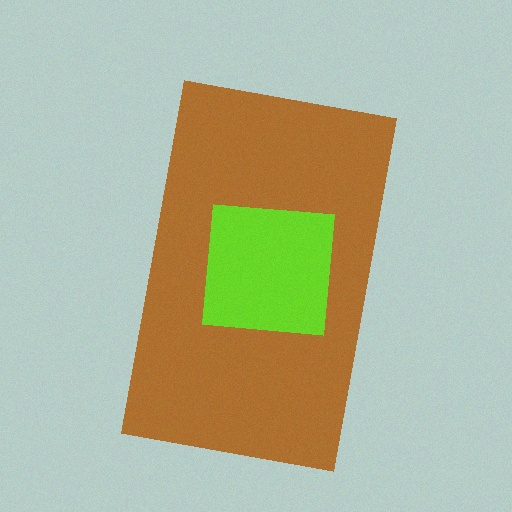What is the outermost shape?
The brown rectangle.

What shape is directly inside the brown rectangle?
The lime square.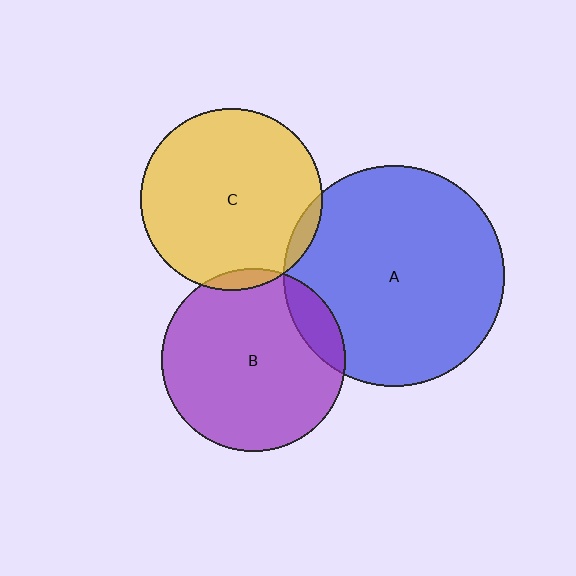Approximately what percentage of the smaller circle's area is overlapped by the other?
Approximately 10%.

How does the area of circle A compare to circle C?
Approximately 1.5 times.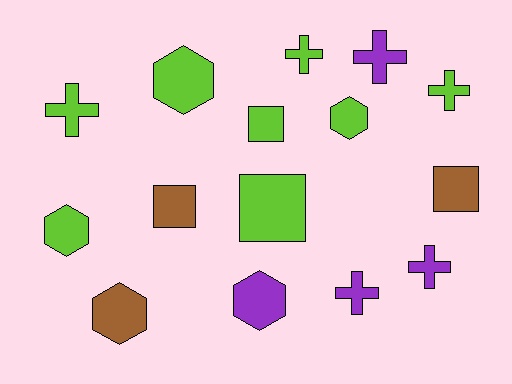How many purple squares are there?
There are no purple squares.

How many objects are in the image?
There are 15 objects.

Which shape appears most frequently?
Cross, with 6 objects.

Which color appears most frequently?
Lime, with 8 objects.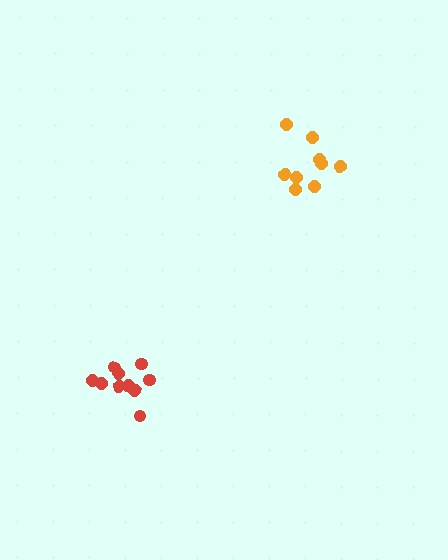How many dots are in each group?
Group 1: 9 dots, Group 2: 10 dots (19 total).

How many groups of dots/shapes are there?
There are 2 groups.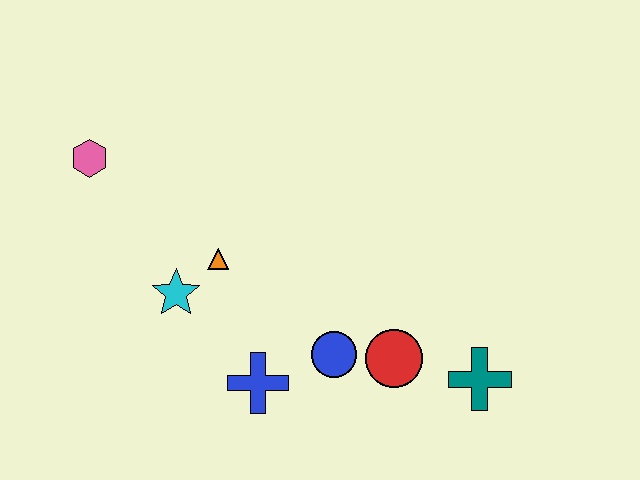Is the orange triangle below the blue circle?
No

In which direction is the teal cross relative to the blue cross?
The teal cross is to the right of the blue cross.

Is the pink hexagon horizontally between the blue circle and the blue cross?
No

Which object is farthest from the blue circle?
The pink hexagon is farthest from the blue circle.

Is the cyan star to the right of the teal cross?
No